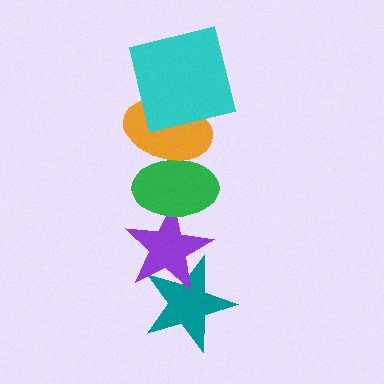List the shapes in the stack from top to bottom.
From top to bottom: the cyan square, the orange ellipse, the green ellipse, the purple star, the teal star.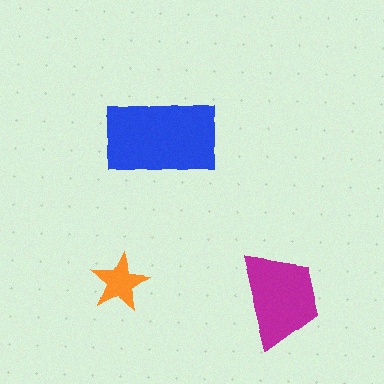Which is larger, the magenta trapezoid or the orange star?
The magenta trapezoid.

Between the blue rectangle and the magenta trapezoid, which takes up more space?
The blue rectangle.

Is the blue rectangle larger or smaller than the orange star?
Larger.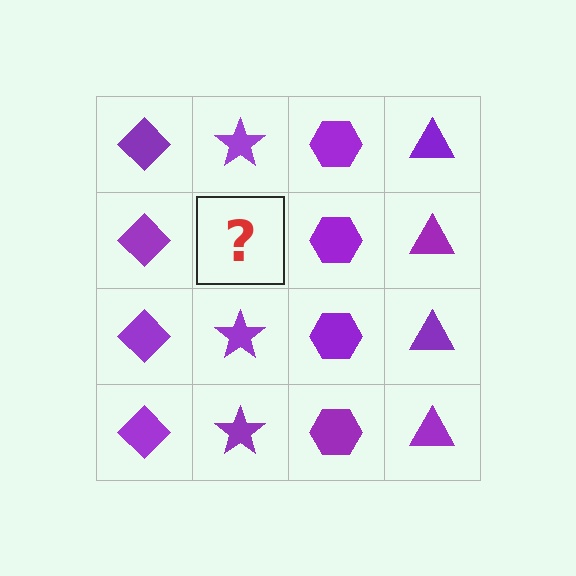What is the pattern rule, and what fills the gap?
The rule is that each column has a consistent shape. The gap should be filled with a purple star.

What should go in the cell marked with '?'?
The missing cell should contain a purple star.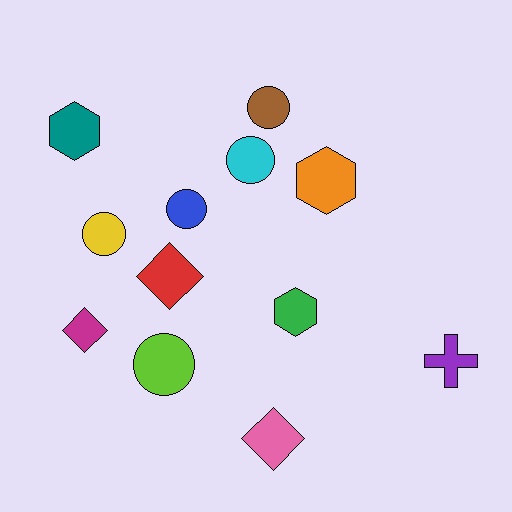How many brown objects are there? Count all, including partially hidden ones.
There is 1 brown object.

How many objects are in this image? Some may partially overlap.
There are 12 objects.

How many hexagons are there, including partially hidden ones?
There are 3 hexagons.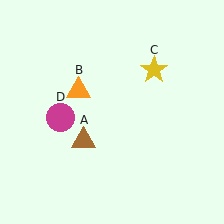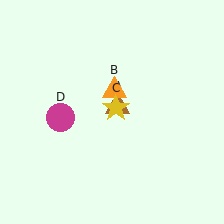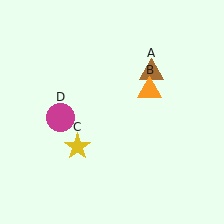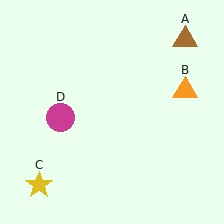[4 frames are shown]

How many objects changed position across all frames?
3 objects changed position: brown triangle (object A), orange triangle (object B), yellow star (object C).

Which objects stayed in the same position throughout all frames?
Magenta circle (object D) remained stationary.